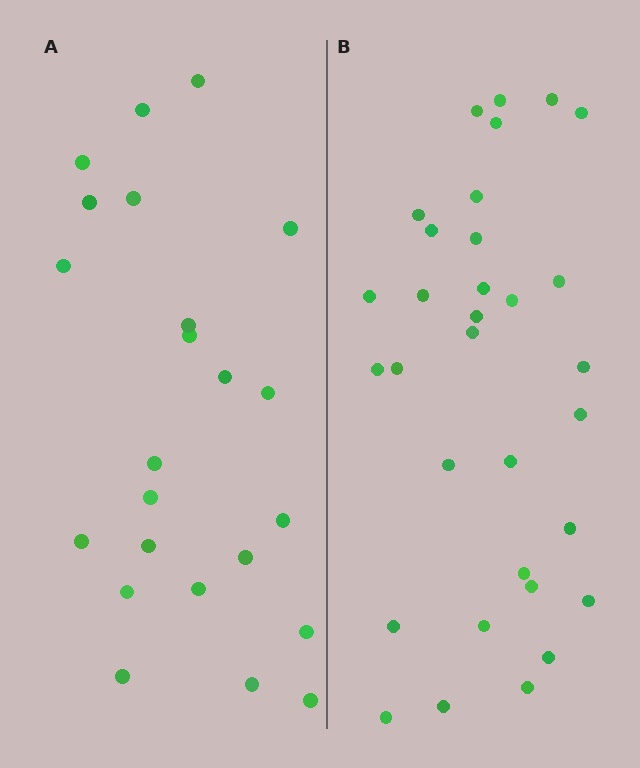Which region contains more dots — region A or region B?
Region B (the right region) has more dots.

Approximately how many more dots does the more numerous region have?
Region B has roughly 8 or so more dots than region A.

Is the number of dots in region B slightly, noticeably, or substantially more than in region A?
Region B has noticeably more, but not dramatically so. The ratio is roughly 1.4 to 1.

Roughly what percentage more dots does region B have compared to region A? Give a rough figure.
About 40% more.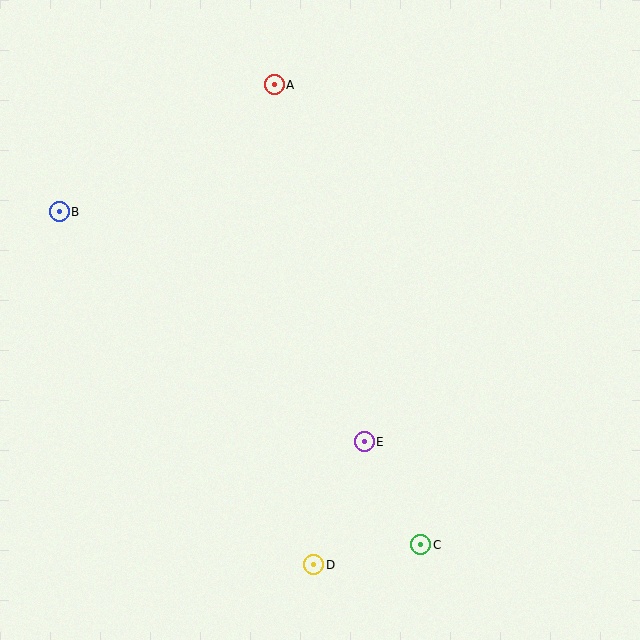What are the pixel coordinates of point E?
Point E is at (364, 442).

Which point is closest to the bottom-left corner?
Point D is closest to the bottom-left corner.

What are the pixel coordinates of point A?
Point A is at (274, 85).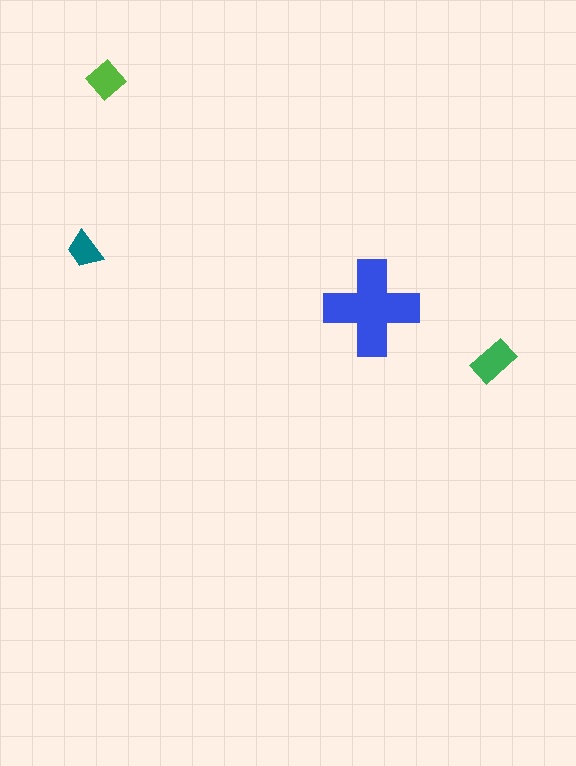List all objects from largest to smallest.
The blue cross, the green rectangle, the lime diamond, the teal trapezoid.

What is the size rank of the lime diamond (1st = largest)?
3rd.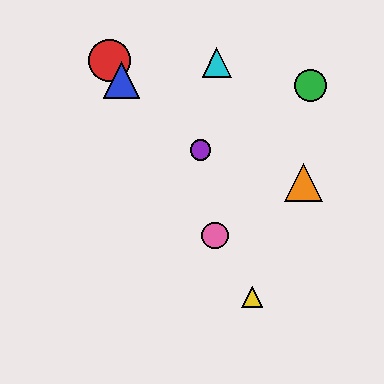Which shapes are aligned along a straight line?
The red circle, the blue triangle, the yellow triangle, the pink circle are aligned along a straight line.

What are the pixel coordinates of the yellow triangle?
The yellow triangle is at (252, 297).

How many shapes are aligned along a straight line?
4 shapes (the red circle, the blue triangle, the yellow triangle, the pink circle) are aligned along a straight line.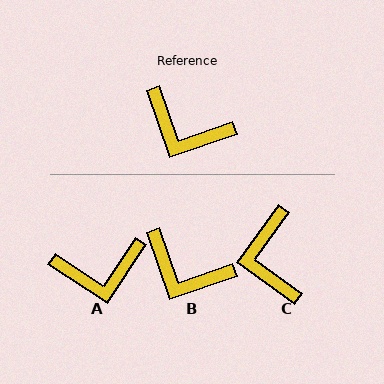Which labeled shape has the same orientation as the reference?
B.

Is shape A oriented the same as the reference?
No, it is off by about 37 degrees.